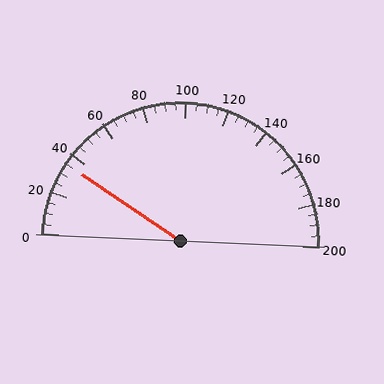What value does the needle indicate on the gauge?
The needle indicates approximately 35.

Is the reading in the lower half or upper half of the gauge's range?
The reading is in the lower half of the range (0 to 200).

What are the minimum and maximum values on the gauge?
The gauge ranges from 0 to 200.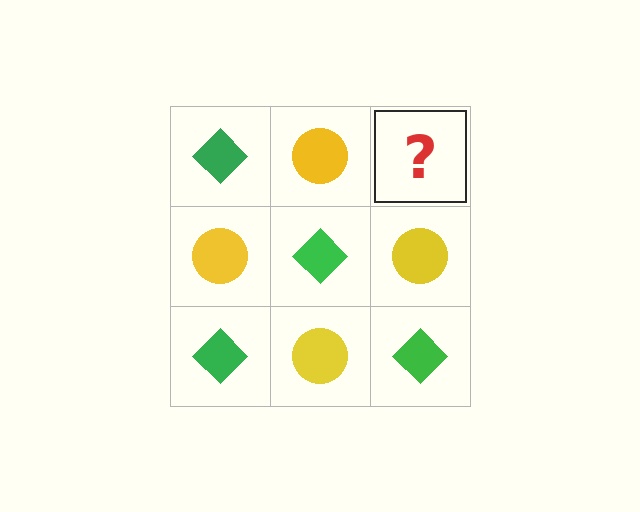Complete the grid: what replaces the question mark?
The question mark should be replaced with a green diamond.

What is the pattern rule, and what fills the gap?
The rule is that it alternates green diamond and yellow circle in a checkerboard pattern. The gap should be filled with a green diamond.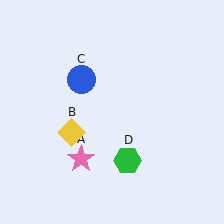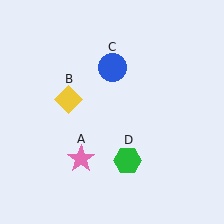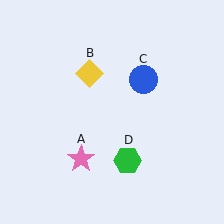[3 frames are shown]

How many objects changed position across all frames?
2 objects changed position: yellow diamond (object B), blue circle (object C).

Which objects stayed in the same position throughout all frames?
Pink star (object A) and green hexagon (object D) remained stationary.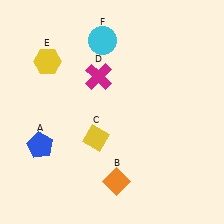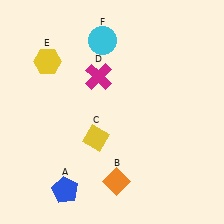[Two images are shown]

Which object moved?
The blue pentagon (A) moved down.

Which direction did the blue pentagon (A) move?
The blue pentagon (A) moved down.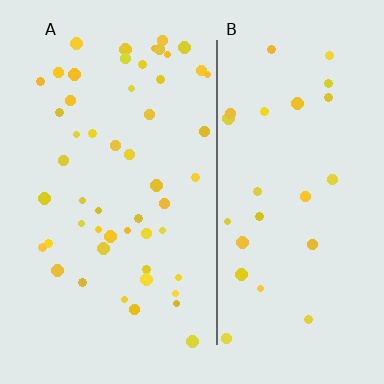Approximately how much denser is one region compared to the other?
Approximately 1.9× — region A over region B.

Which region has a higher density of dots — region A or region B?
A (the left).